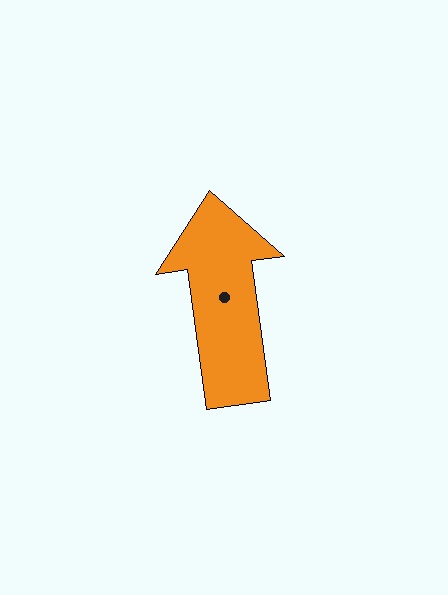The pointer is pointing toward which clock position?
Roughly 12 o'clock.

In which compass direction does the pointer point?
North.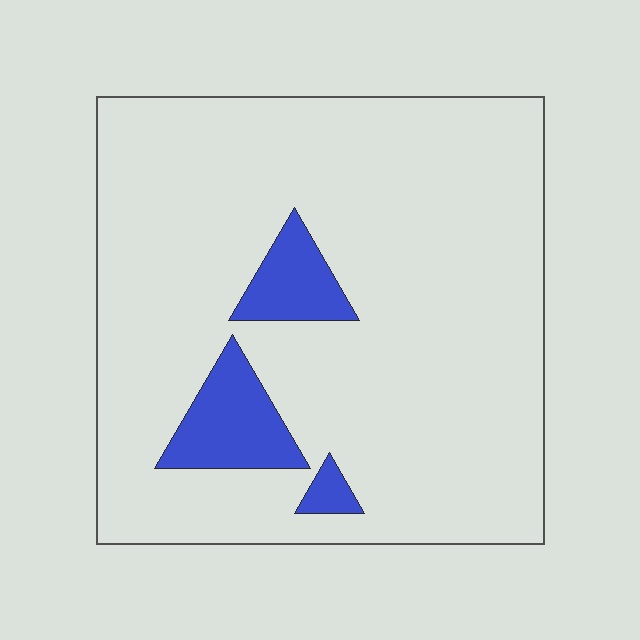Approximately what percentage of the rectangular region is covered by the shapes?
Approximately 10%.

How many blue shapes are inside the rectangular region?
3.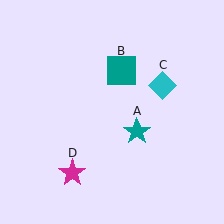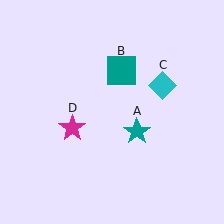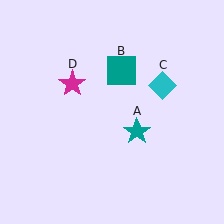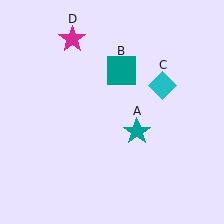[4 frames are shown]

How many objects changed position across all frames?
1 object changed position: magenta star (object D).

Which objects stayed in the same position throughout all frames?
Teal star (object A) and teal square (object B) and cyan diamond (object C) remained stationary.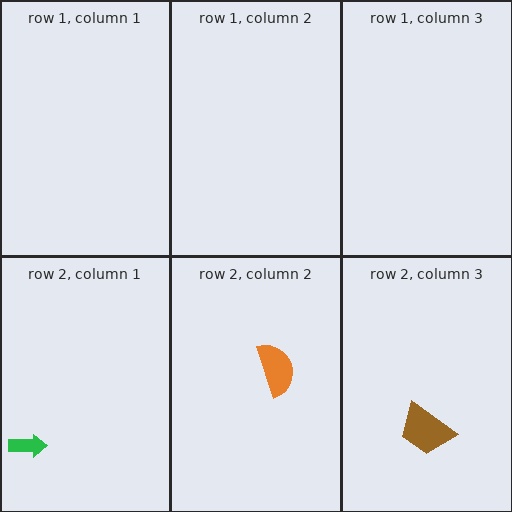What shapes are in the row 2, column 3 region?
The brown trapezoid.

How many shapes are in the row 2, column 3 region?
1.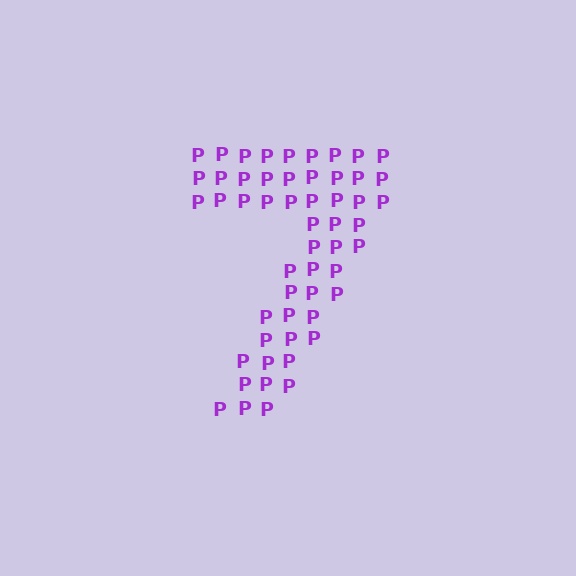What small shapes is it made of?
It is made of small letter P's.